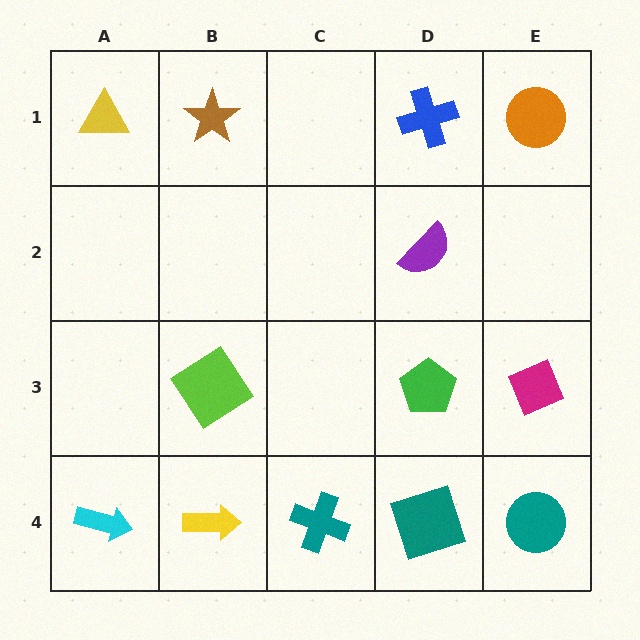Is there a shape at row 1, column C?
No, that cell is empty.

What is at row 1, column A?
A yellow triangle.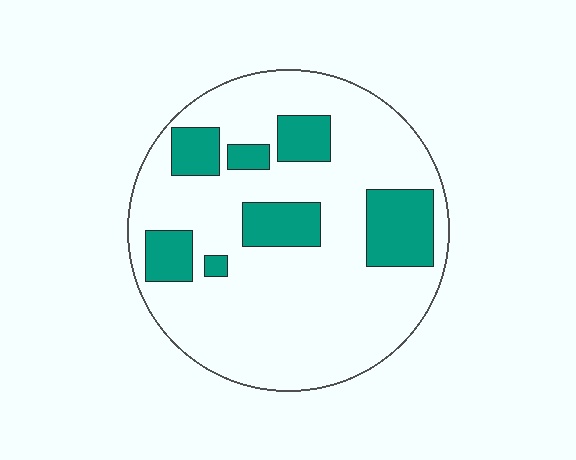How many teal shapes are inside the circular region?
7.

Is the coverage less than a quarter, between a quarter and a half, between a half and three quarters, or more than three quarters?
Less than a quarter.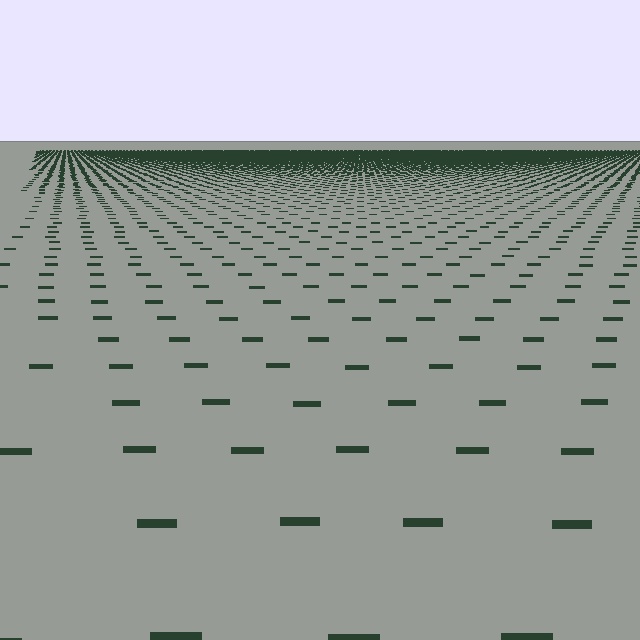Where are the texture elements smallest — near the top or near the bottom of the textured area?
Near the top.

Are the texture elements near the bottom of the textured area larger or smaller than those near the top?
Larger. Near the bottom, elements are closer to the viewer and appear at a bigger on-screen size.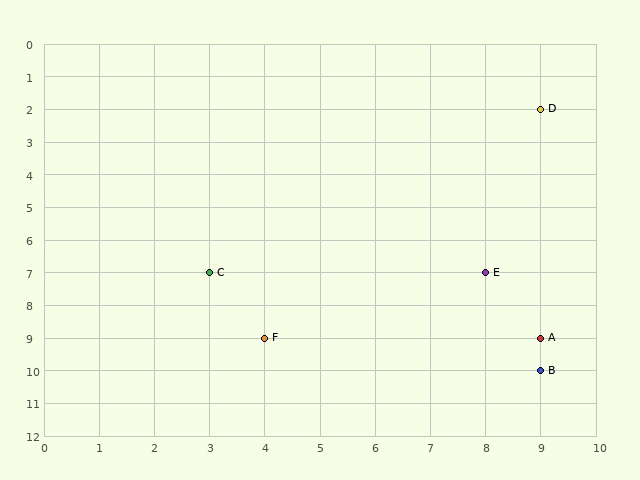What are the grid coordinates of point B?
Point B is at grid coordinates (9, 10).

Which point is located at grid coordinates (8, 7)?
Point E is at (8, 7).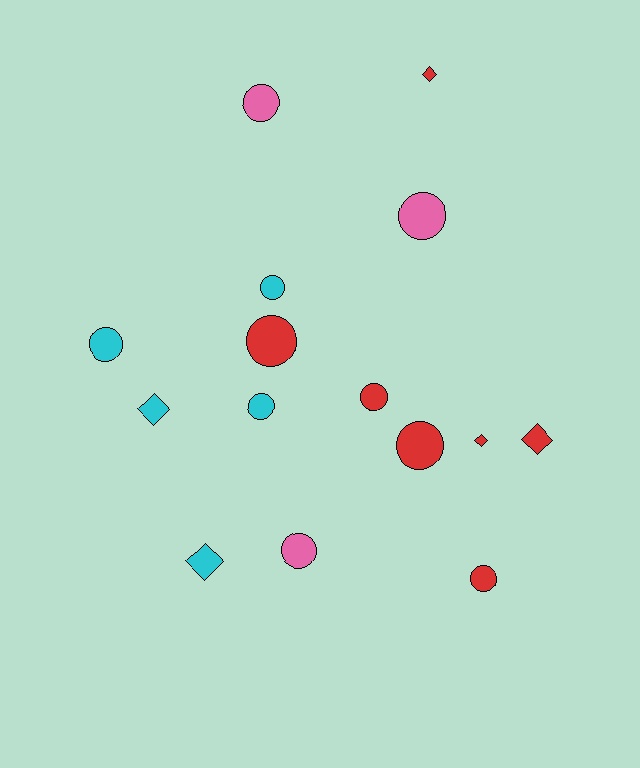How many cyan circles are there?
There are 3 cyan circles.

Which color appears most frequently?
Red, with 7 objects.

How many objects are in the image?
There are 15 objects.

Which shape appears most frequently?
Circle, with 10 objects.